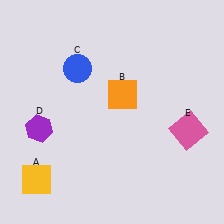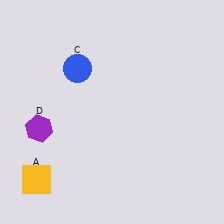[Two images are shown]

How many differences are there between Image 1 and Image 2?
There are 2 differences between the two images.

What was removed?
The orange square (B), the pink square (E) were removed in Image 2.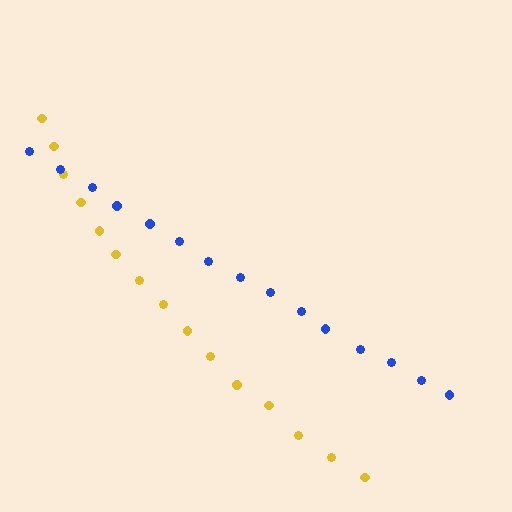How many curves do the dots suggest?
There are 2 distinct paths.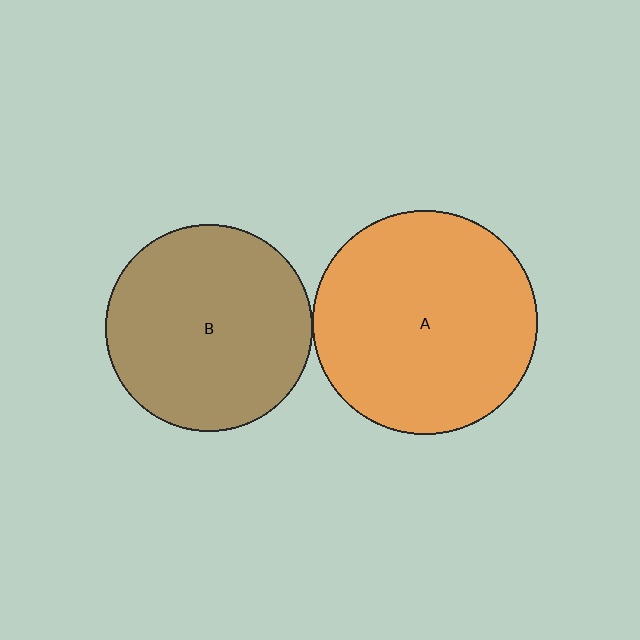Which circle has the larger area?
Circle A (orange).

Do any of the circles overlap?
No, none of the circles overlap.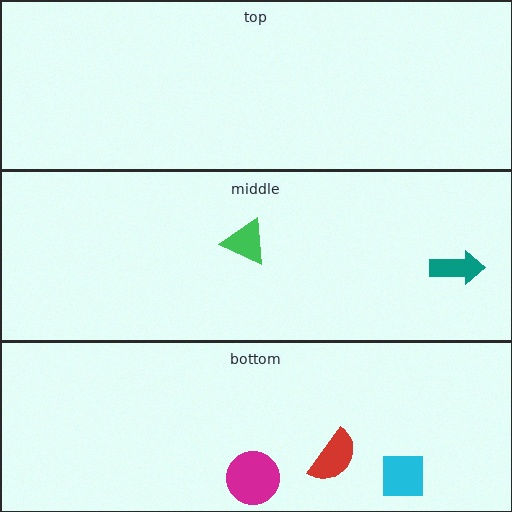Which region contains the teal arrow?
The middle region.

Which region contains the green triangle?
The middle region.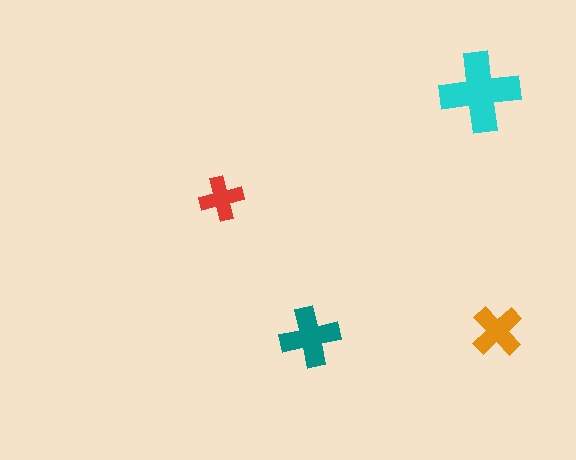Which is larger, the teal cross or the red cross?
The teal one.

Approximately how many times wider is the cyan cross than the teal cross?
About 1.5 times wider.